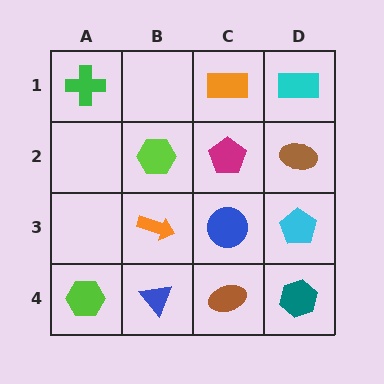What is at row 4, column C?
A brown ellipse.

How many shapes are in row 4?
4 shapes.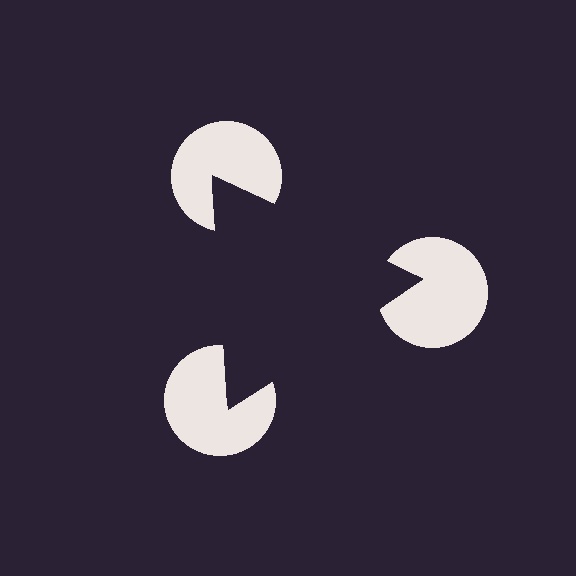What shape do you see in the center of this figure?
An illusory triangle — its edges are inferred from the aligned wedge cuts in the pac-man discs, not physically drawn.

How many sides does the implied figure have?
3 sides.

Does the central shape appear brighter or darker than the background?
It typically appears slightly darker than the background, even though no actual brightness change is drawn.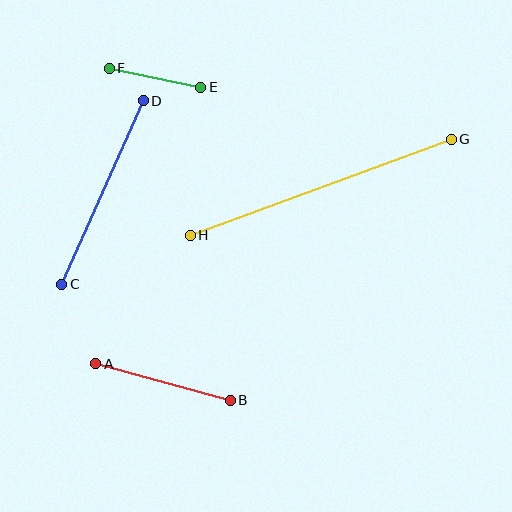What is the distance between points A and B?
The distance is approximately 139 pixels.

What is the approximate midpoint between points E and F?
The midpoint is at approximately (155, 78) pixels.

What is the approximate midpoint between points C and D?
The midpoint is at approximately (102, 192) pixels.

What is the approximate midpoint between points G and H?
The midpoint is at approximately (321, 187) pixels.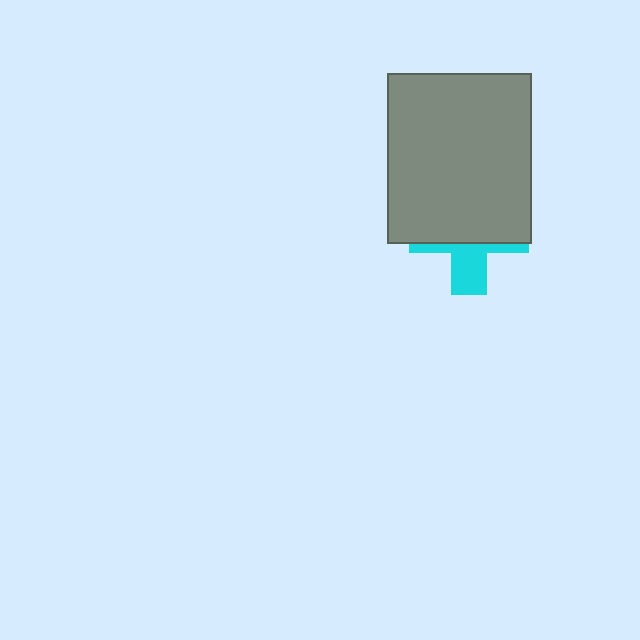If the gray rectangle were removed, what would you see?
You would see the complete cyan cross.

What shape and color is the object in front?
The object in front is a gray rectangle.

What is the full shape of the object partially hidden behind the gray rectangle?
The partially hidden object is a cyan cross.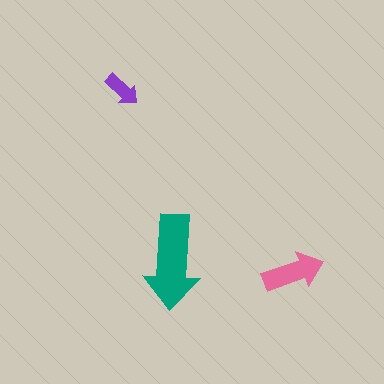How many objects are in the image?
There are 3 objects in the image.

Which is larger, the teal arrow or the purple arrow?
The teal one.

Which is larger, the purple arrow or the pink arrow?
The pink one.